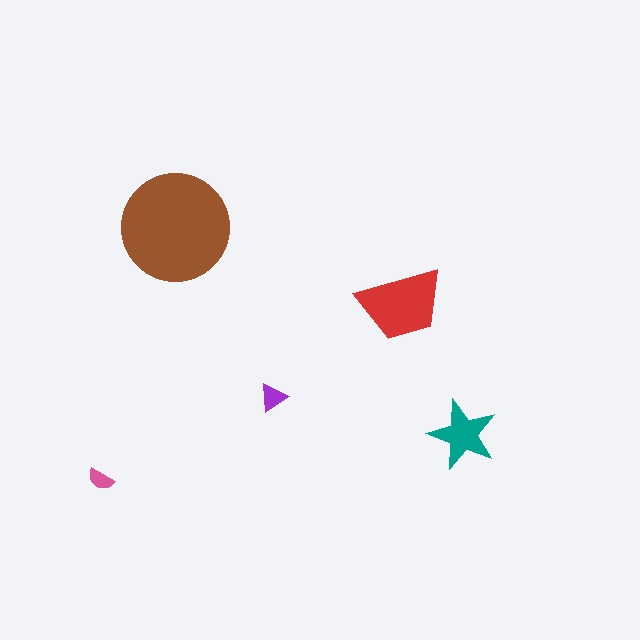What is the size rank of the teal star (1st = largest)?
3rd.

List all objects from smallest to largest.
The pink semicircle, the purple triangle, the teal star, the red trapezoid, the brown circle.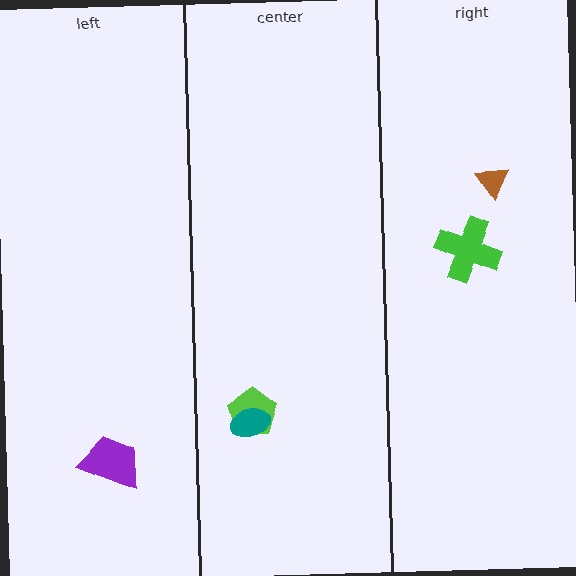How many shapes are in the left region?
1.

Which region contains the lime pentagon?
The center region.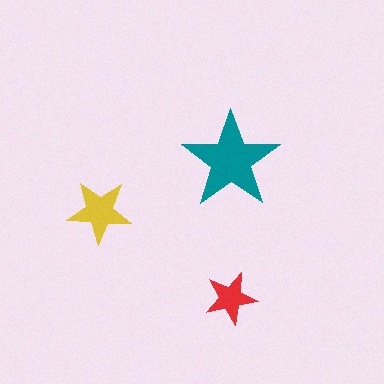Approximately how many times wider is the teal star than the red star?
About 2 times wider.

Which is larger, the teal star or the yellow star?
The teal one.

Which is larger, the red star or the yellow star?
The yellow one.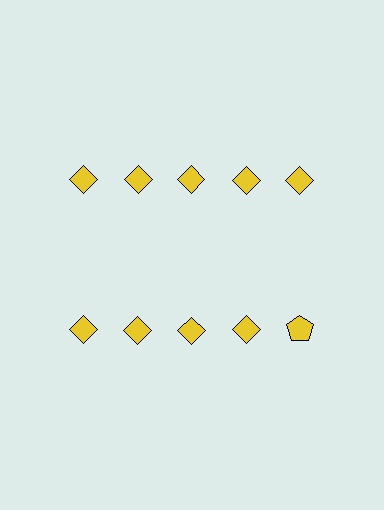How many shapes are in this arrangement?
There are 10 shapes arranged in a grid pattern.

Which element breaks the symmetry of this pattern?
The yellow pentagon in the second row, rightmost column breaks the symmetry. All other shapes are yellow diamonds.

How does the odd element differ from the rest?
It has a different shape: pentagon instead of diamond.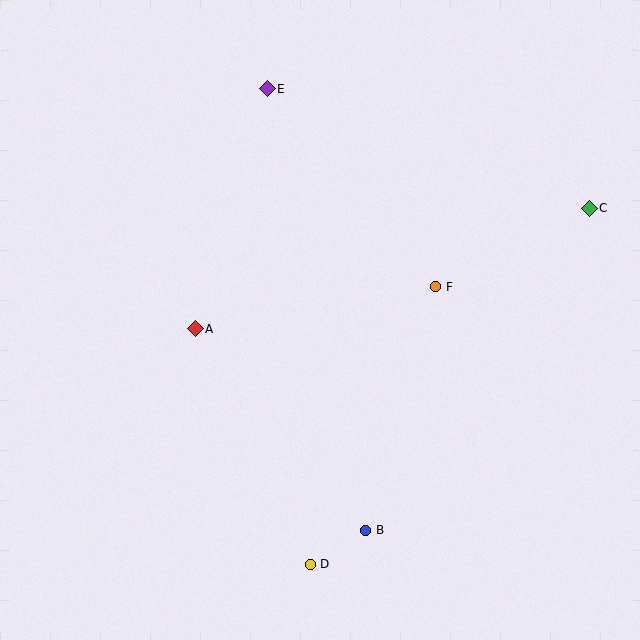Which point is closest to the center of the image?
Point F at (436, 287) is closest to the center.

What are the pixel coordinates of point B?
Point B is at (366, 530).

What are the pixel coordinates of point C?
Point C is at (589, 208).